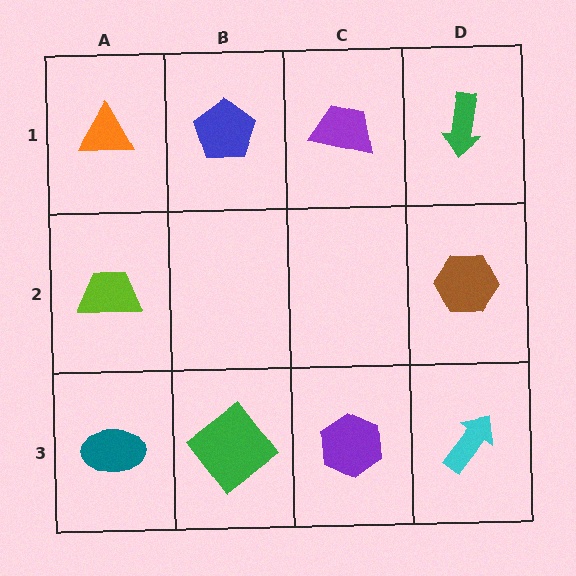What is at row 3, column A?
A teal ellipse.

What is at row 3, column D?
A cyan arrow.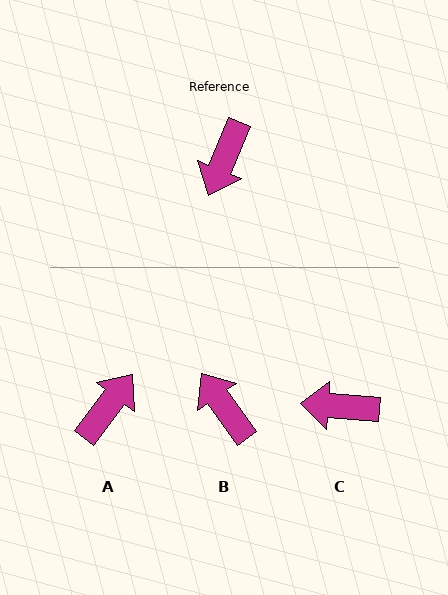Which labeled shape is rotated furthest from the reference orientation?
A, about 165 degrees away.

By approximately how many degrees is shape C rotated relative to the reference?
Approximately 72 degrees clockwise.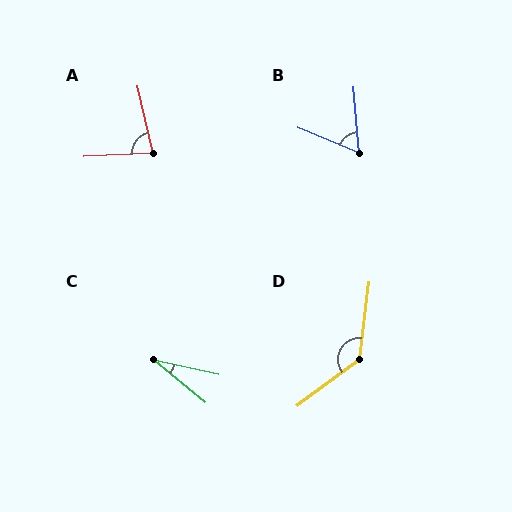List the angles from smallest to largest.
C (27°), B (63°), A (80°), D (134°).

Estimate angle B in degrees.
Approximately 63 degrees.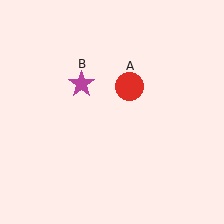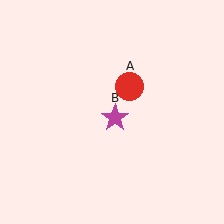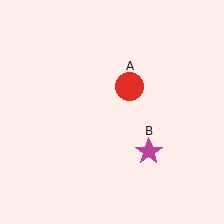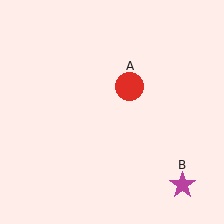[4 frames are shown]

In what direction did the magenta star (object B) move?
The magenta star (object B) moved down and to the right.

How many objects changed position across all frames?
1 object changed position: magenta star (object B).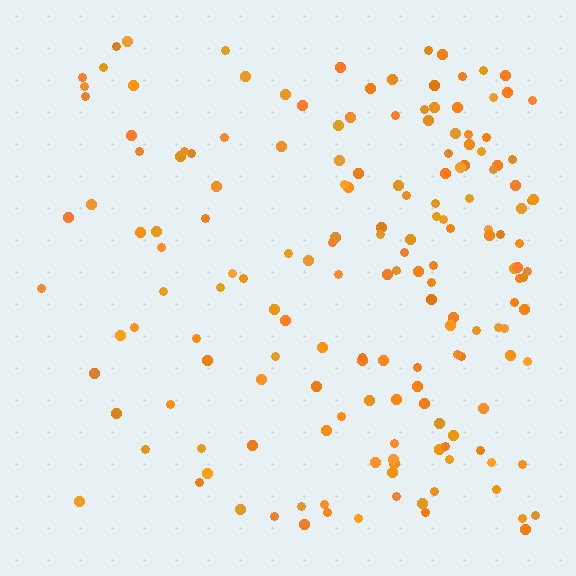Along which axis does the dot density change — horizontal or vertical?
Horizontal.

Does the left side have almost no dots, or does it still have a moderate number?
Still a moderate number, just noticeably fewer than the right.